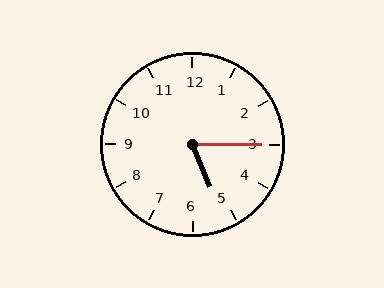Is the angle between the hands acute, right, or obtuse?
It is acute.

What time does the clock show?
5:15.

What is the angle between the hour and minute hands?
Approximately 68 degrees.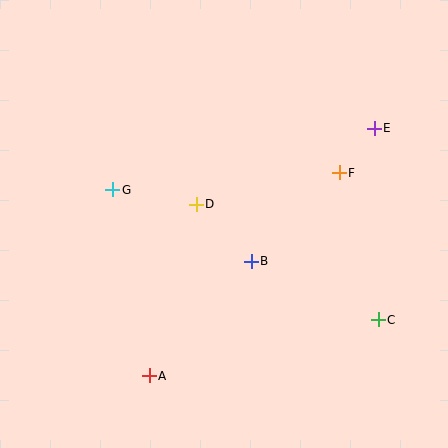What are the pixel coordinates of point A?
Point A is at (149, 376).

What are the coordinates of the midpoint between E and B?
The midpoint between E and B is at (313, 195).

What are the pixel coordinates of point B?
Point B is at (251, 261).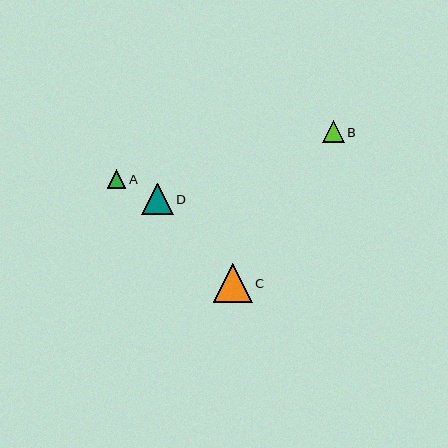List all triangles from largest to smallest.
From largest to smallest: C, D, B, A.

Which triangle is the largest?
Triangle C is the largest with a size of approximately 38 pixels.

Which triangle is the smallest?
Triangle A is the smallest with a size of approximately 19 pixels.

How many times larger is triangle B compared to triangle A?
Triangle B is approximately 1.2 times the size of triangle A.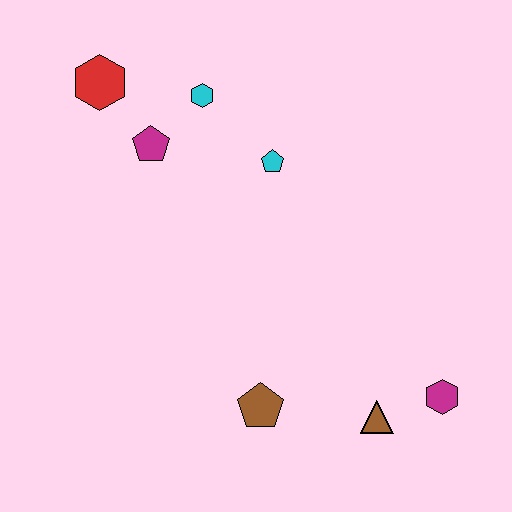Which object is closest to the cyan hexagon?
The magenta pentagon is closest to the cyan hexagon.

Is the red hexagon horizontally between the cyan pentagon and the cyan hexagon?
No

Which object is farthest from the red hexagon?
The magenta hexagon is farthest from the red hexagon.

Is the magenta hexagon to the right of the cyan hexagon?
Yes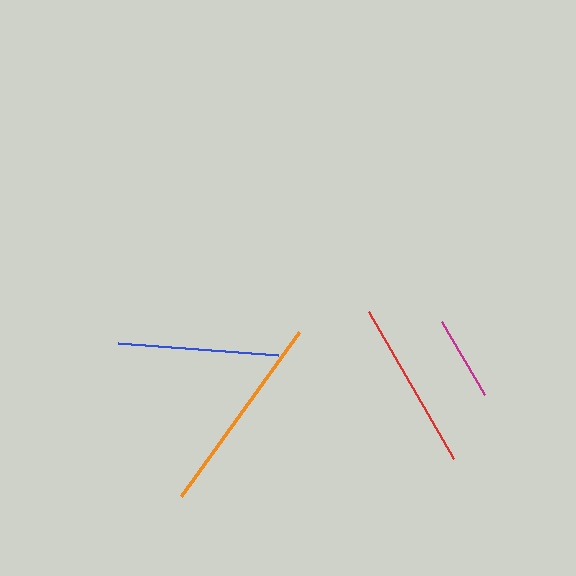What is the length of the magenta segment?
The magenta segment is approximately 85 pixels long.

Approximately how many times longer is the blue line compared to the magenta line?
The blue line is approximately 1.9 times the length of the magenta line.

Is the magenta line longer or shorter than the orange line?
The orange line is longer than the magenta line.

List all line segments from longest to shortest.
From longest to shortest: orange, red, blue, magenta.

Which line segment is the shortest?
The magenta line is the shortest at approximately 85 pixels.